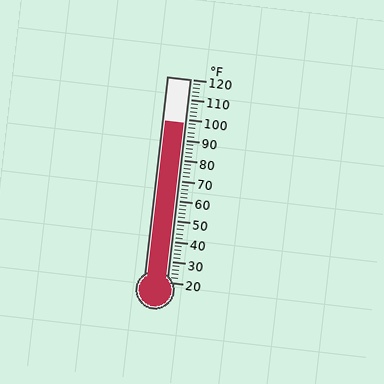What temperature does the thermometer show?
The thermometer shows approximately 98°F.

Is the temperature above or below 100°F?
The temperature is below 100°F.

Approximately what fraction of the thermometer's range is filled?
The thermometer is filled to approximately 80% of its range.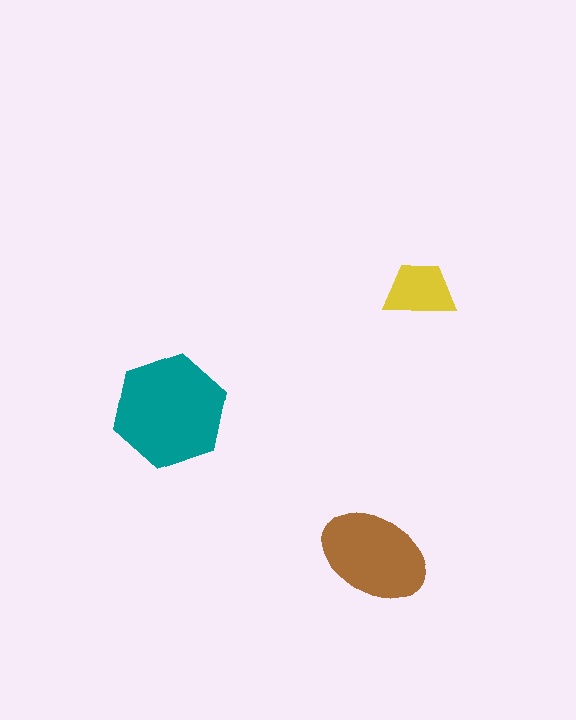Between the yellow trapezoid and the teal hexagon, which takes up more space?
The teal hexagon.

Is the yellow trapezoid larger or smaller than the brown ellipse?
Smaller.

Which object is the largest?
The teal hexagon.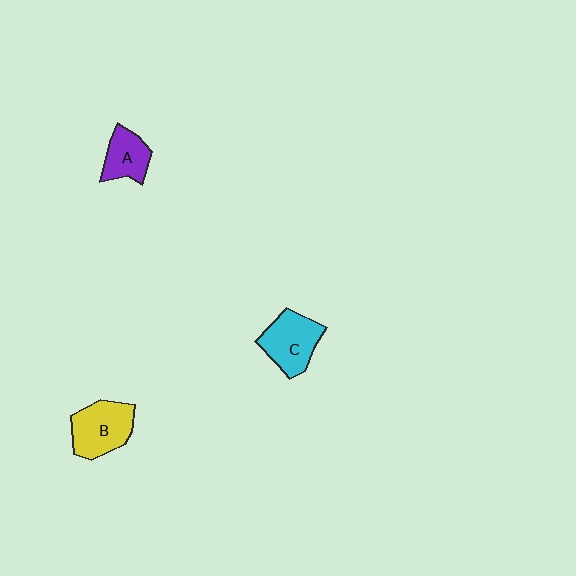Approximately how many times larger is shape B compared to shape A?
Approximately 1.4 times.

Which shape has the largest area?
Shape B (yellow).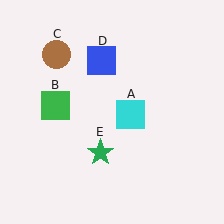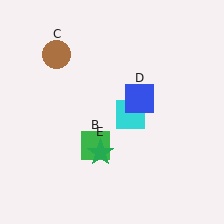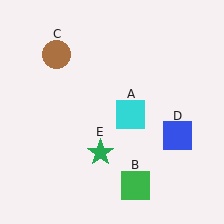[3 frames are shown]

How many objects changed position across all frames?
2 objects changed position: green square (object B), blue square (object D).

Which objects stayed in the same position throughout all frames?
Cyan square (object A) and brown circle (object C) and green star (object E) remained stationary.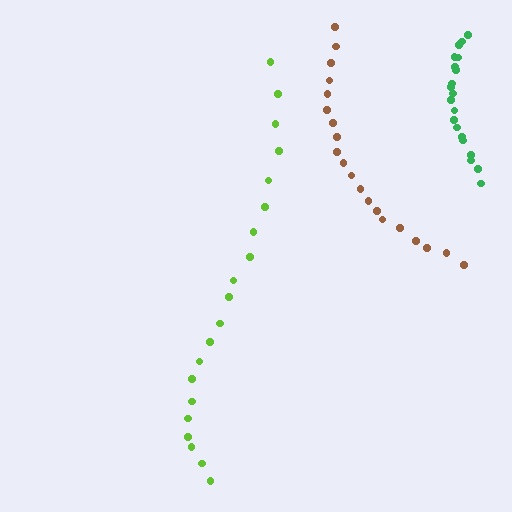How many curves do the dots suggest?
There are 3 distinct paths.